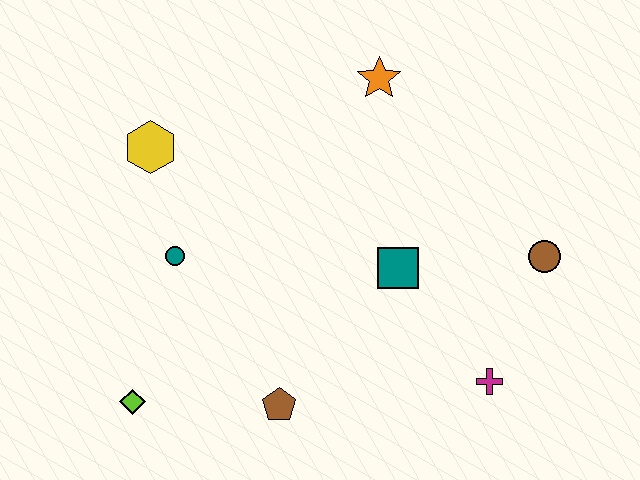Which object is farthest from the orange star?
The lime diamond is farthest from the orange star.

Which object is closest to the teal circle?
The yellow hexagon is closest to the teal circle.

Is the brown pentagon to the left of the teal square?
Yes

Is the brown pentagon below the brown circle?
Yes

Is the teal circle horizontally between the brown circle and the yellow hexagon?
Yes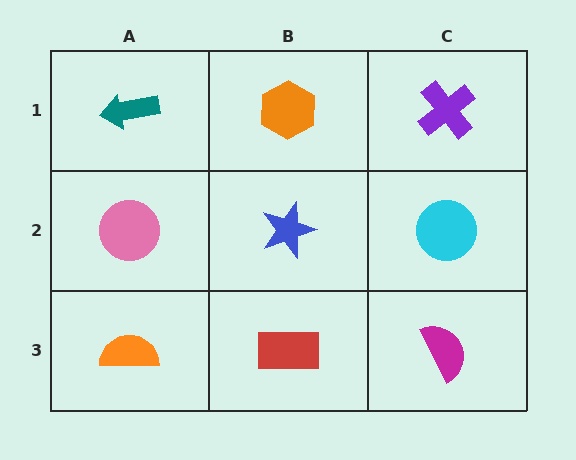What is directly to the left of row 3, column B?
An orange semicircle.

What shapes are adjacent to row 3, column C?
A cyan circle (row 2, column C), a red rectangle (row 3, column B).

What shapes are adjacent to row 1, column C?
A cyan circle (row 2, column C), an orange hexagon (row 1, column B).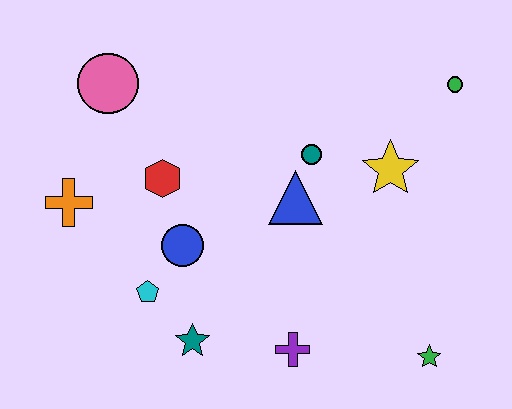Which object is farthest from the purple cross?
The pink circle is farthest from the purple cross.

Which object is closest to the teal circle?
The blue triangle is closest to the teal circle.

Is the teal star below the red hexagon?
Yes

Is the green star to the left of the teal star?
No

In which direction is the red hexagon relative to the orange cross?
The red hexagon is to the right of the orange cross.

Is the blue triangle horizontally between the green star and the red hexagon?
Yes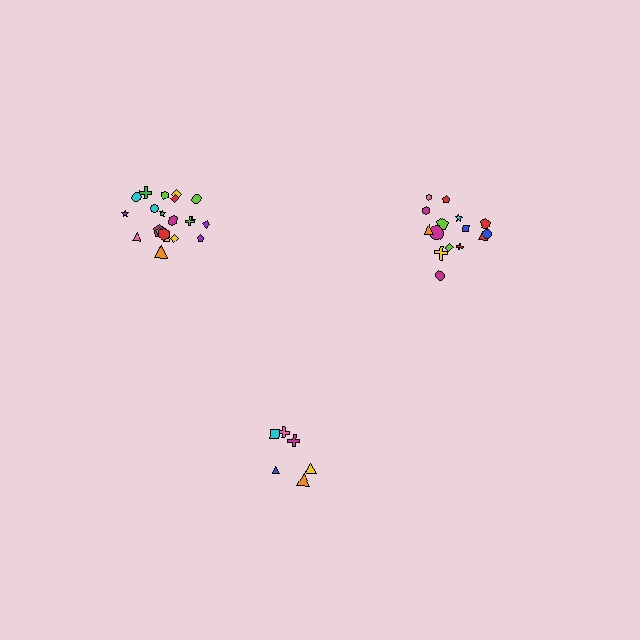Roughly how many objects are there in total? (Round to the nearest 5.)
Roughly 45 objects in total.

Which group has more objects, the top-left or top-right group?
The top-left group.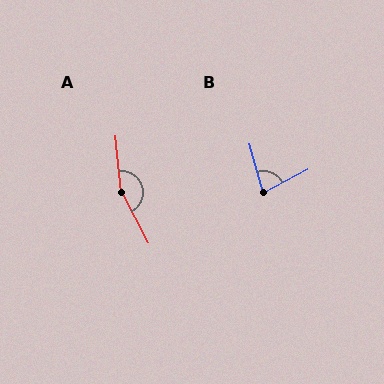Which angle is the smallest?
B, at approximately 79 degrees.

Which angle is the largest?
A, at approximately 158 degrees.